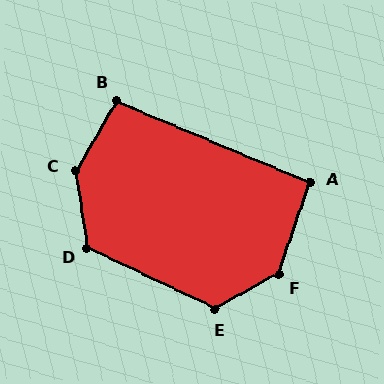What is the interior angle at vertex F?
Approximately 138 degrees (obtuse).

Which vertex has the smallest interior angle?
A, at approximately 93 degrees.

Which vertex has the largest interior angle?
C, at approximately 141 degrees.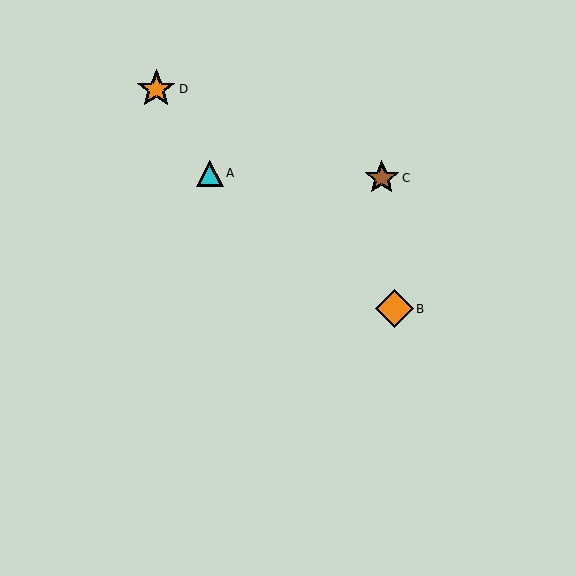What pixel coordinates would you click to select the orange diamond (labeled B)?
Click at (394, 309) to select the orange diamond B.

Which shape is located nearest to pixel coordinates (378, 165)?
The brown star (labeled C) at (382, 178) is nearest to that location.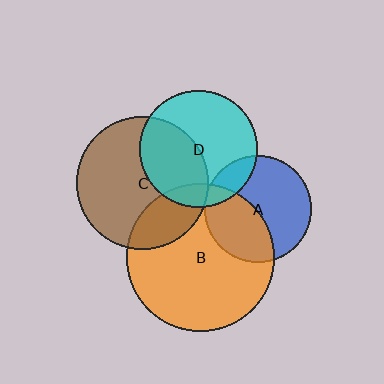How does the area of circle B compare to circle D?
Approximately 1.6 times.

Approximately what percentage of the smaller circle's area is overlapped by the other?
Approximately 10%.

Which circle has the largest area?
Circle B (orange).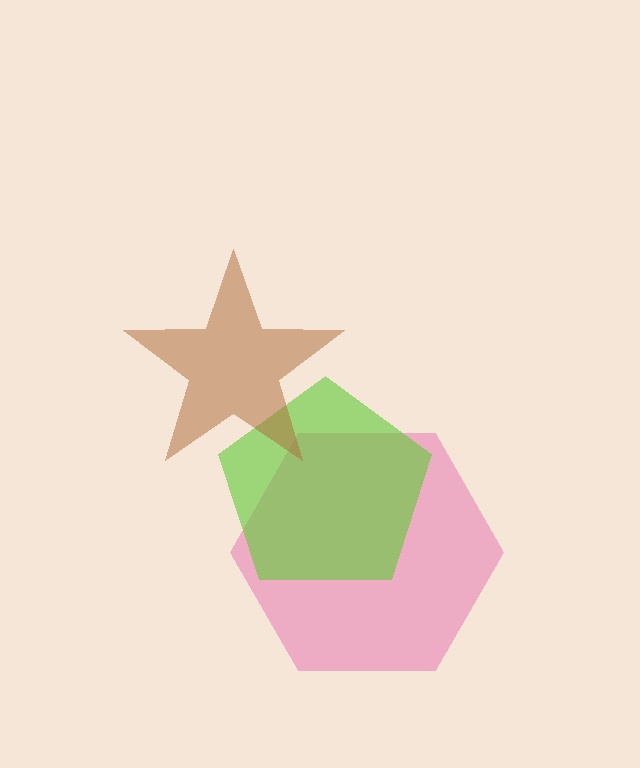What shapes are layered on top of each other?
The layered shapes are: a pink hexagon, a lime pentagon, a brown star.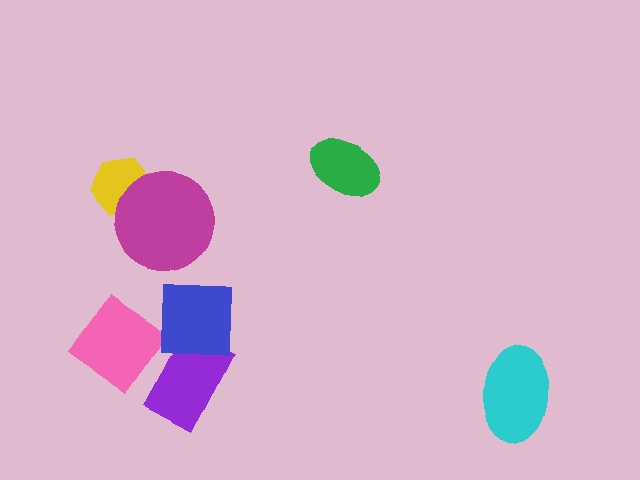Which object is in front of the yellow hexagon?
The magenta circle is in front of the yellow hexagon.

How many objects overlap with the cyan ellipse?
0 objects overlap with the cyan ellipse.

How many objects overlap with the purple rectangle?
1 object overlaps with the purple rectangle.